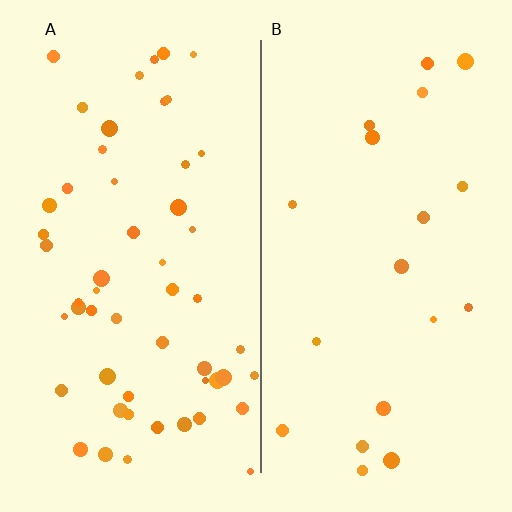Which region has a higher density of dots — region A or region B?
A (the left).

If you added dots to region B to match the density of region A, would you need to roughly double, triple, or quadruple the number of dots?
Approximately triple.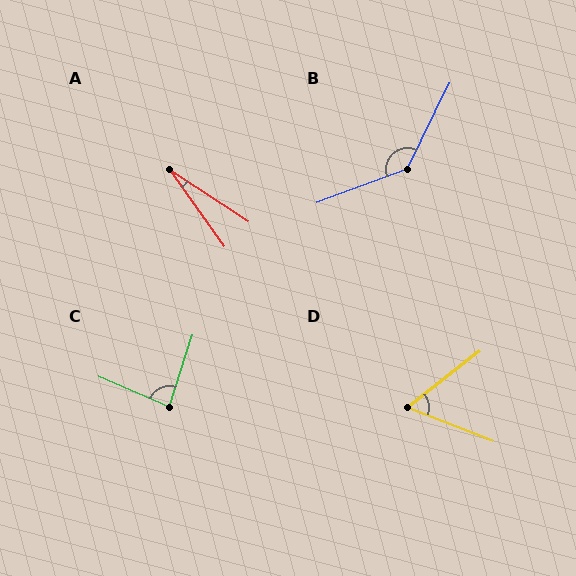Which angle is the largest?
B, at approximately 137 degrees.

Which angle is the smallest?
A, at approximately 21 degrees.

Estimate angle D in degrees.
Approximately 59 degrees.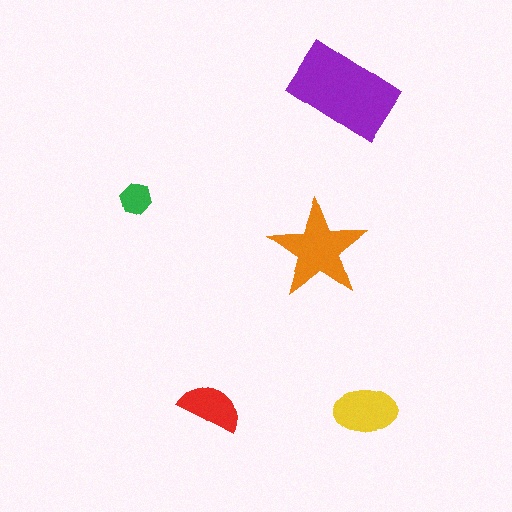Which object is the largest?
The purple rectangle.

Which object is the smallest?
The green hexagon.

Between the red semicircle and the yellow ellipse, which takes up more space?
The yellow ellipse.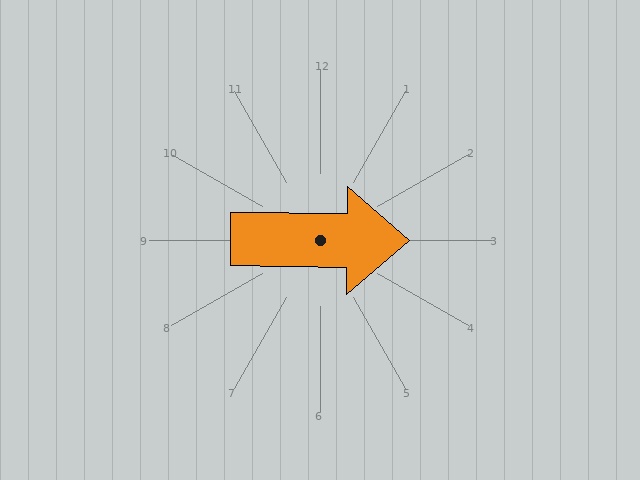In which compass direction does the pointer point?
East.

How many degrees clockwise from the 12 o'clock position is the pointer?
Approximately 91 degrees.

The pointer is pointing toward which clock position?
Roughly 3 o'clock.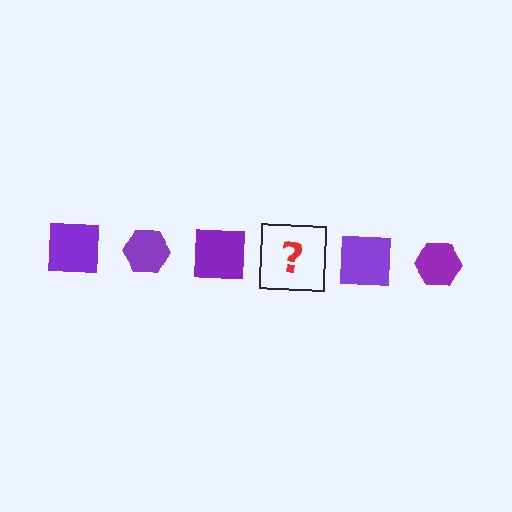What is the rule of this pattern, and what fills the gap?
The rule is that the pattern cycles through square, hexagon shapes in purple. The gap should be filled with a purple hexagon.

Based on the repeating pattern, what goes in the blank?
The blank should be a purple hexagon.